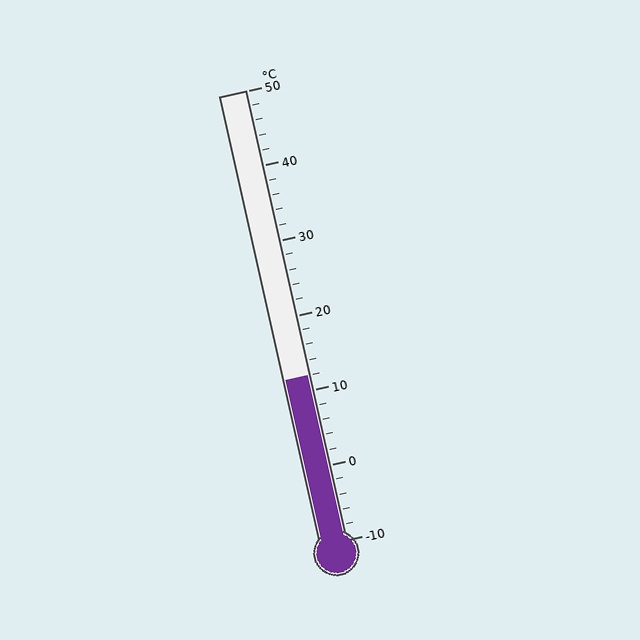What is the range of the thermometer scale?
The thermometer scale ranges from -10°C to 50°C.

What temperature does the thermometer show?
The thermometer shows approximately 12°C.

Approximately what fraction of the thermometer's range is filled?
The thermometer is filled to approximately 35% of its range.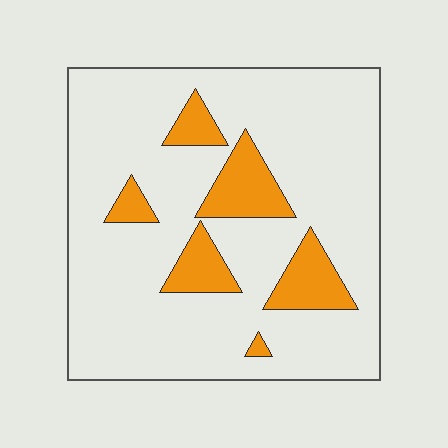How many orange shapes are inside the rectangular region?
6.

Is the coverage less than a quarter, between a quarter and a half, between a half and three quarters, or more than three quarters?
Less than a quarter.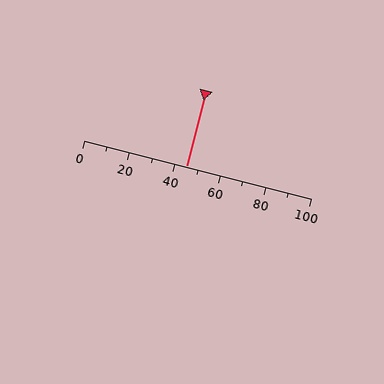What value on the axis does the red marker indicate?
The marker indicates approximately 45.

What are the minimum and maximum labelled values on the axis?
The axis runs from 0 to 100.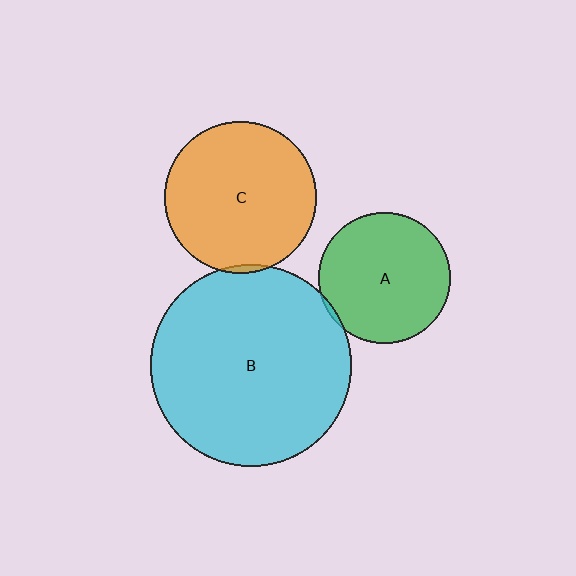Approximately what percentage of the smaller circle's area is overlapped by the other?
Approximately 5%.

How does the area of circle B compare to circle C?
Approximately 1.8 times.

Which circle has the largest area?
Circle B (cyan).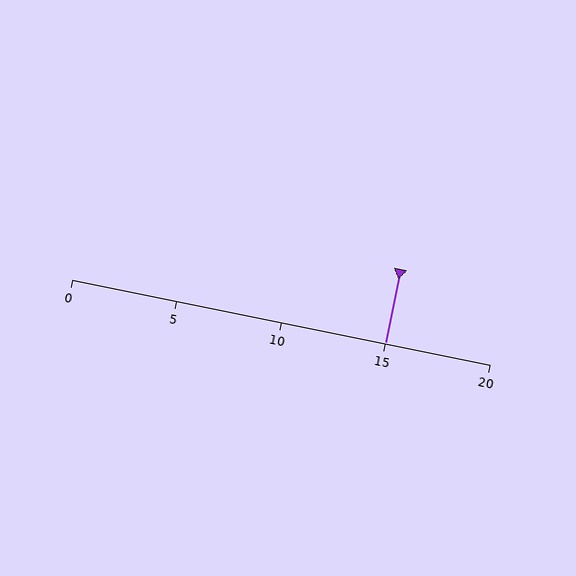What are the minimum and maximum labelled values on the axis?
The axis runs from 0 to 20.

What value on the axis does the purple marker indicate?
The marker indicates approximately 15.